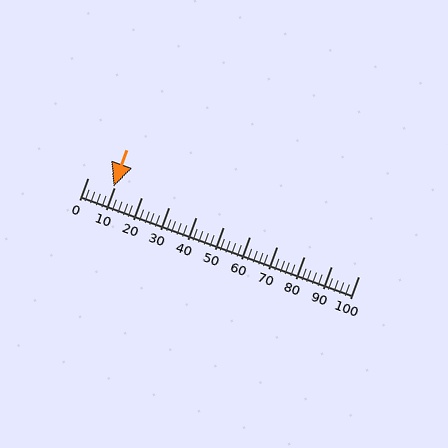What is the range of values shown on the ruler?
The ruler shows values from 0 to 100.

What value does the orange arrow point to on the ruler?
The orange arrow points to approximately 10.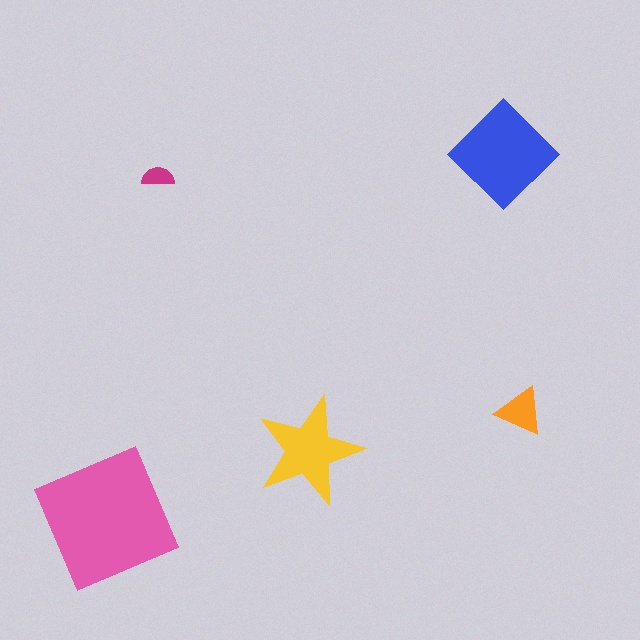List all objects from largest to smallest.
The pink square, the blue diamond, the yellow star, the orange triangle, the magenta semicircle.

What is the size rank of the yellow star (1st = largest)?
3rd.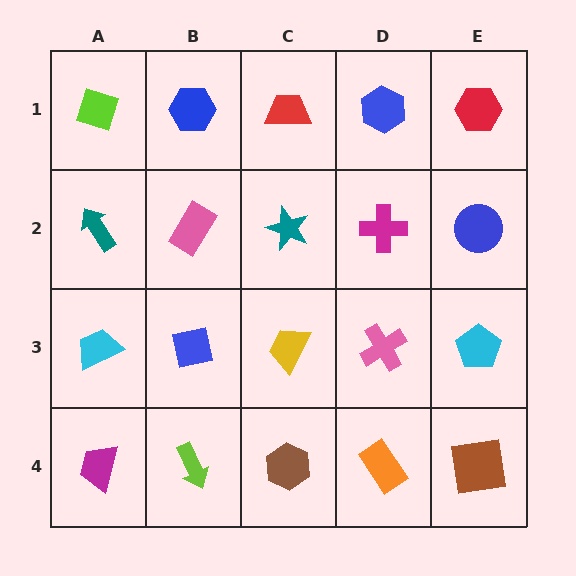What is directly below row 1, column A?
A teal arrow.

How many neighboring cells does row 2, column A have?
3.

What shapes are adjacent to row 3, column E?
A blue circle (row 2, column E), a brown square (row 4, column E), a pink cross (row 3, column D).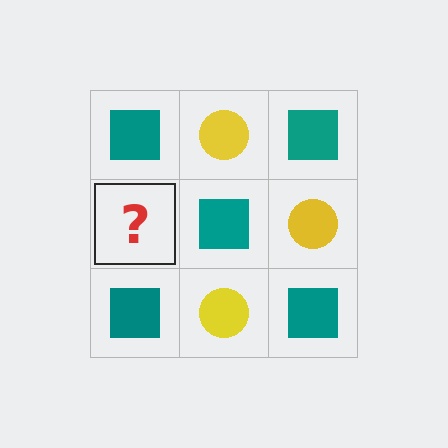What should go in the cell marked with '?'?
The missing cell should contain a yellow circle.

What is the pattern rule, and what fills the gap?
The rule is that it alternates teal square and yellow circle in a checkerboard pattern. The gap should be filled with a yellow circle.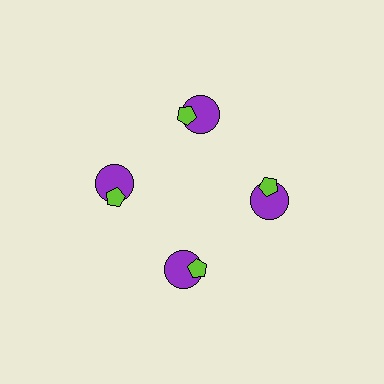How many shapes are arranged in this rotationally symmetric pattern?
There are 8 shapes, arranged in 4 groups of 2.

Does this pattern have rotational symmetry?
Yes, this pattern has 4-fold rotational symmetry. It looks the same after rotating 90 degrees around the center.